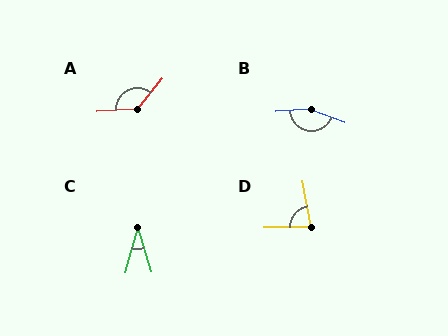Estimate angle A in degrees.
Approximately 133 degrees.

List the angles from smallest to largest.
C (33°), D (80°), A (133°), B (156°).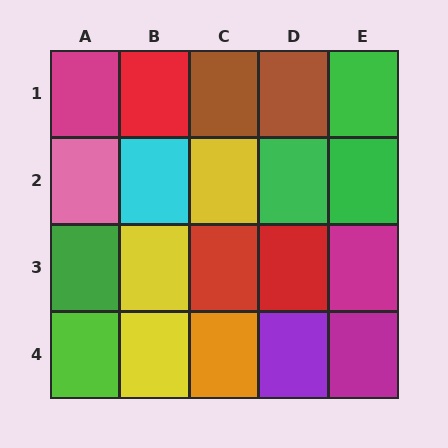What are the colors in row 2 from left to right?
Pink, cyan, yellow, green, green.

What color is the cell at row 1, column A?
Magenta.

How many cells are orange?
1 cell is orange.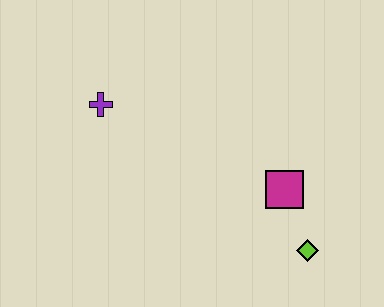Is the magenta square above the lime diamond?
Yes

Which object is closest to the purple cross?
The magenta square is closest to the purple cross.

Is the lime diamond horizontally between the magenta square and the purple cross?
No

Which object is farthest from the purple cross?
The lime diamond is farthest from the purple cross.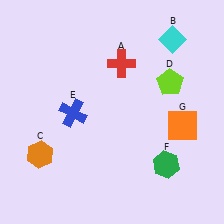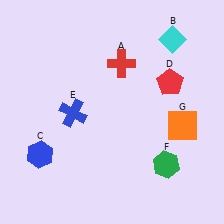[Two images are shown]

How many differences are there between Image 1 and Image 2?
There are 2 differences between the two images.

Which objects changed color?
C changed from orange to blue. D changed from lime to red.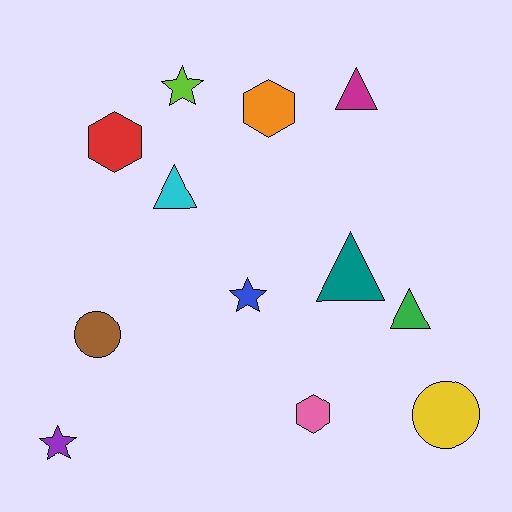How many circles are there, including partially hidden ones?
There are 2 circles.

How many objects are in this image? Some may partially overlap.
There are 12 objects.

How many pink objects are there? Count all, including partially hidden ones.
There is 1 pink object.